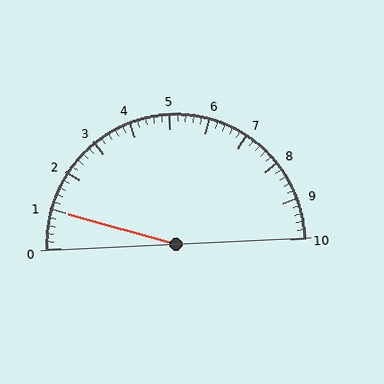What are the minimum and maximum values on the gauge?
The gauge ranges from 0 to 10.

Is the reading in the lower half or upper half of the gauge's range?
The reading is in the lower half of the range (0 to 10).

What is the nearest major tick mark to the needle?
The nearest major tick mark is 1.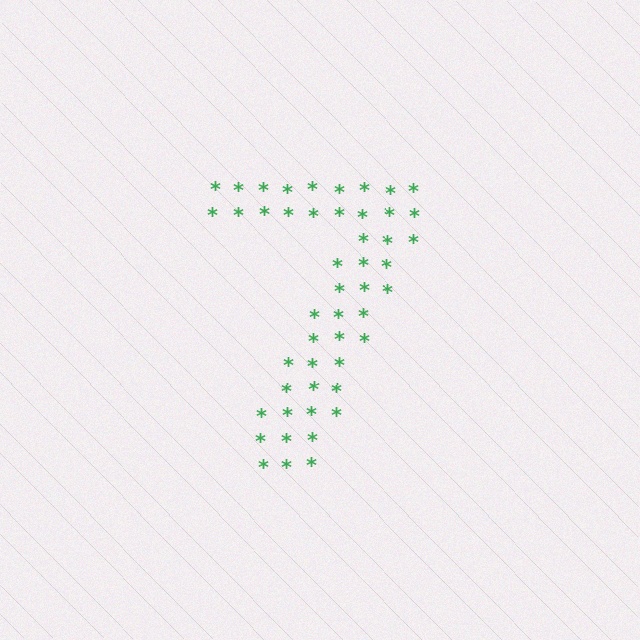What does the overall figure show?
The overall figure shows the digit 7.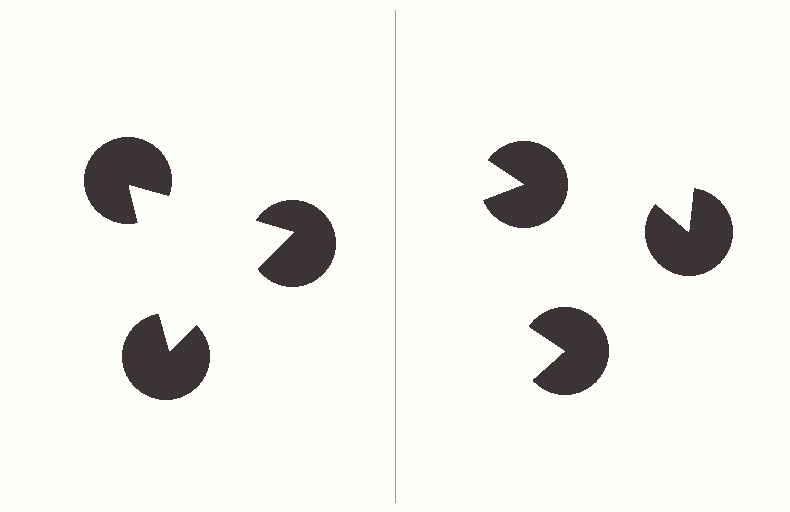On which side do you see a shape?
An illusory triangle appears on the left side. On the right side the wedge cuts are rotated, so no coherent shape forms.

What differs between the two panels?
The pac-man discs are positioned identically on both sides; only the wedge orientations differ. On the left they align to a triangle; on the right they are misaligned.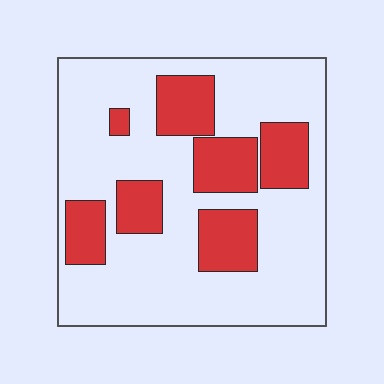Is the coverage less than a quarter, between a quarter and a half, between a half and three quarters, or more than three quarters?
Between a quarter and a half.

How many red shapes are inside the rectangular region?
7.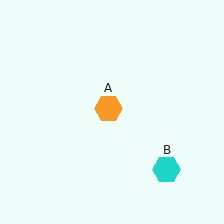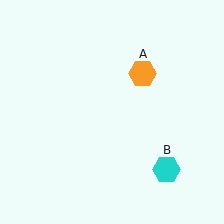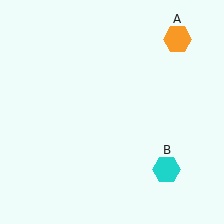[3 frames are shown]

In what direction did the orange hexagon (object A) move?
The orange hexagon (object A) moved up and to the right.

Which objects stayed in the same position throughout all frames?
Cyan hexagon (object B) remained stationary.